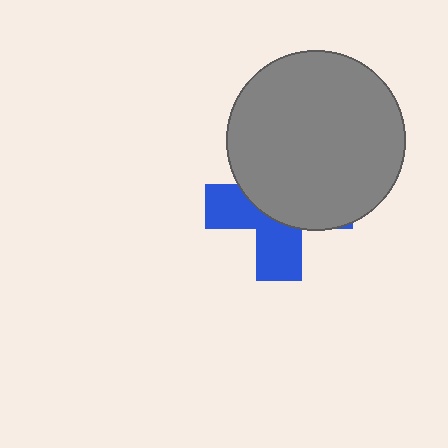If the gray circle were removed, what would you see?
You would see the complete blue cross.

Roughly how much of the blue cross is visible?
A small part of it is visible (roughly 42%).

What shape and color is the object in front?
The object in front is a gray circle.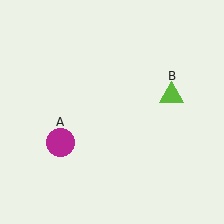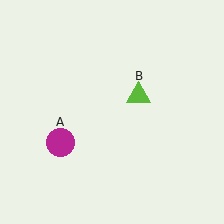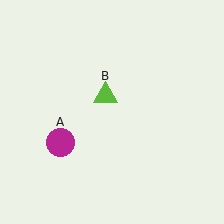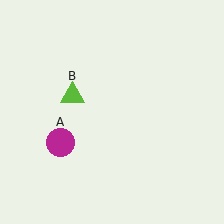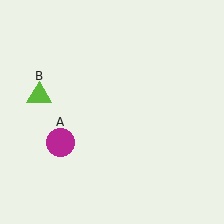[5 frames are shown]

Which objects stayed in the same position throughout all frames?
Magenta circle (object A) remained stationary.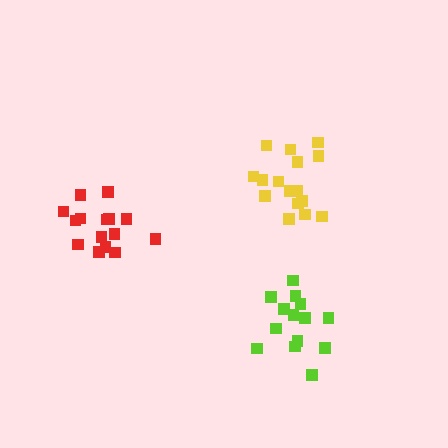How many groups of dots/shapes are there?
There are 3 groups.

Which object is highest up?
The yellow cluster is topmost.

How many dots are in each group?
Group 1: 14 dots, Group 2: 16 dots, Group 3: 15 dots (45 total).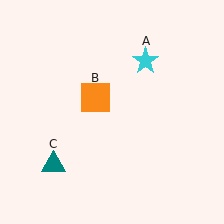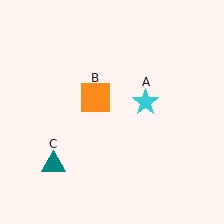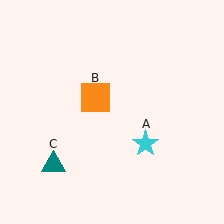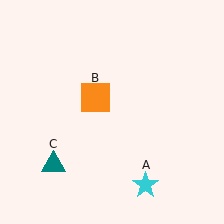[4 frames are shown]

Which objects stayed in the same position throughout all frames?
Orange square (object B) and teal triangle (object C) remained stationary.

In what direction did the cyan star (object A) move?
The cyan star (object A) moved down.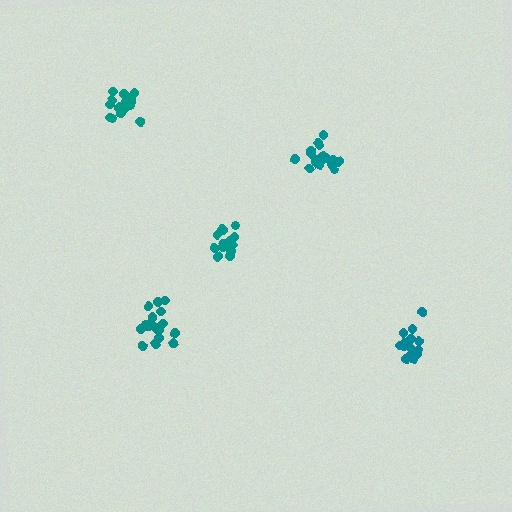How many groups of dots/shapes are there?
There are 5 groups.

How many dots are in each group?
Group 1: 21 dots, Group 2: 17 dots, Group 3: 15 dots, Group 4: 18 dots, Group 5: 15 dots (86 total).